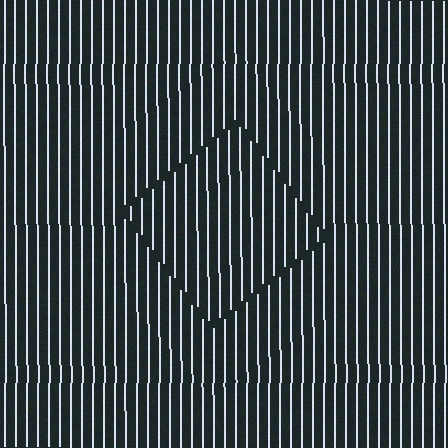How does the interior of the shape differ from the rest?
The interior of the shape contains the same grating, shifted by half a period — the contour is defined by the phase discontinuity where line-ends from the inner and outer gratings abut.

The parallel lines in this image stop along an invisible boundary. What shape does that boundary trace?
An illusory square. The interior of the shape contains the same grating, shifted by half a period — the contour is defined by the phase discontinuity where line-ends from the inner and outer gratings abut.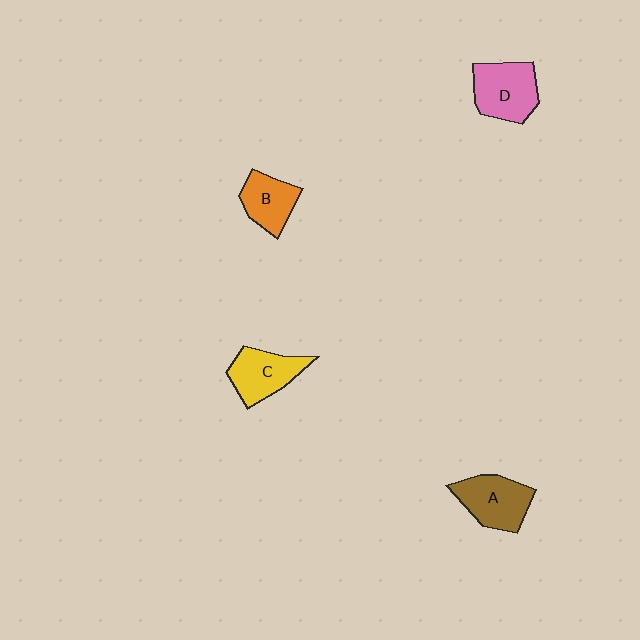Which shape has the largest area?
Shape D (pink).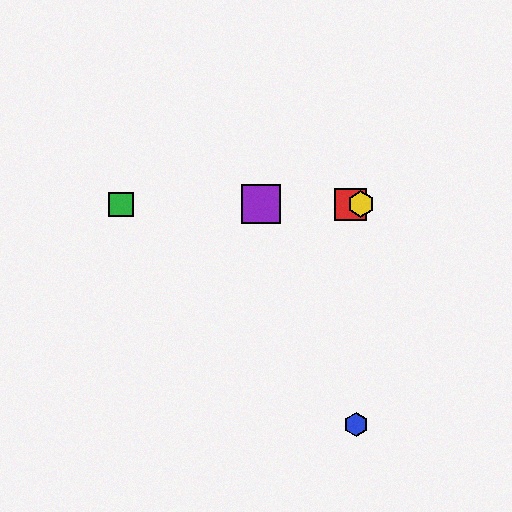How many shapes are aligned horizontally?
4 shapes (the red square, the green square, the yellow hexagon, the purple square) are aligned horizontally.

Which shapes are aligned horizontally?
The red square, the green square, the yellow hexagon, the purple square are aligned horizontally.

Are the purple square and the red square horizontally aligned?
Yes, both are at y≈204.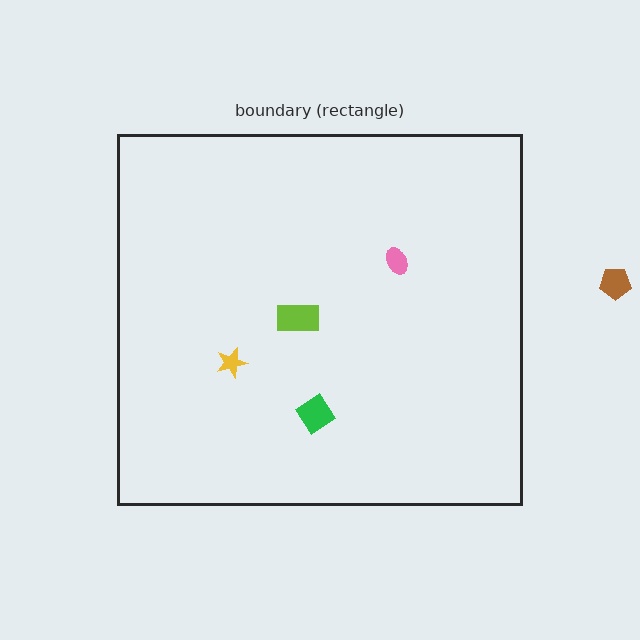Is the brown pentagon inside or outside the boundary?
Outside.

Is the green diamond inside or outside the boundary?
Inside.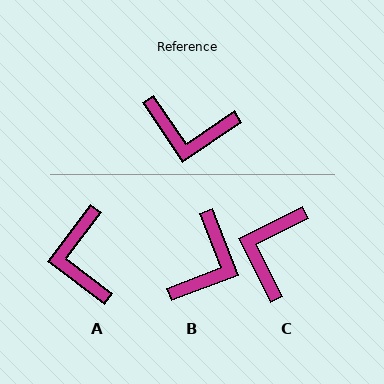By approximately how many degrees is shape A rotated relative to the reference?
Approximately 71 degrees clockwise.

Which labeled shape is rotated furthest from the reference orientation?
C, about 98 degrees away.